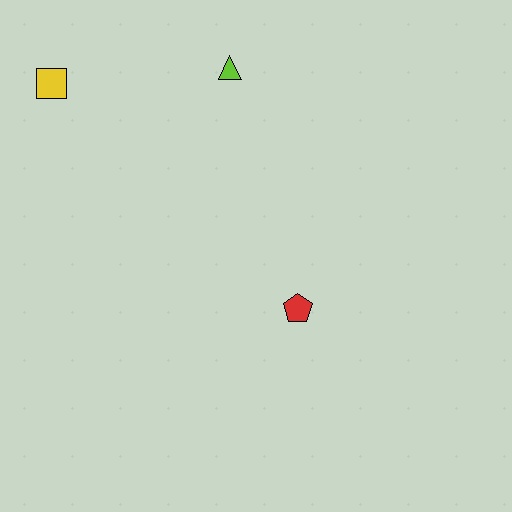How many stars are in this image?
There are no stars.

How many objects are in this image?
There are 3 objects.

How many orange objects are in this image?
There are no orange objects.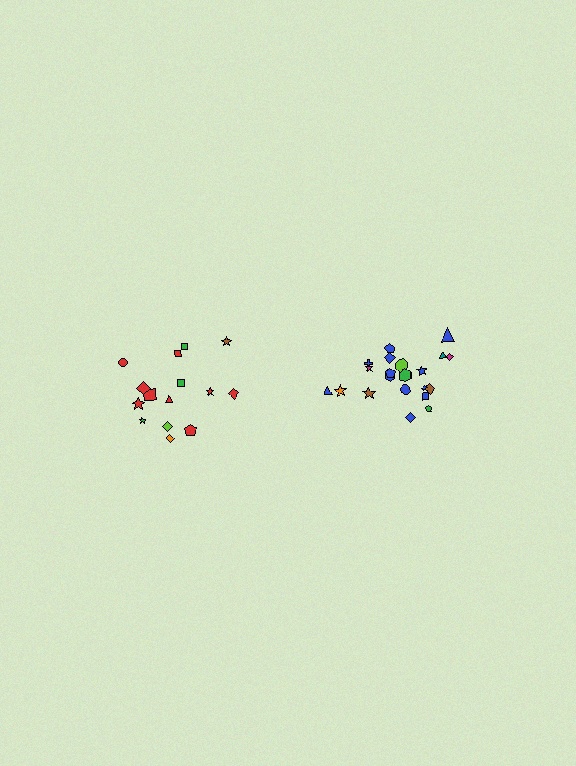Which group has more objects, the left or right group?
The right group.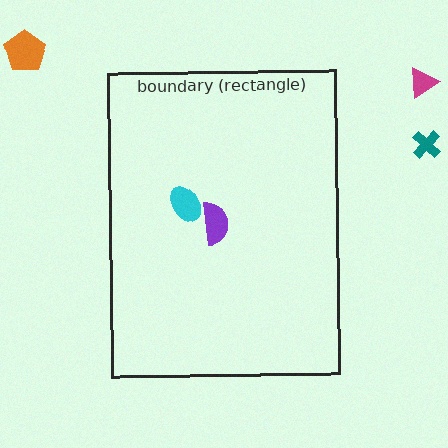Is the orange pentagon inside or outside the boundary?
Outside.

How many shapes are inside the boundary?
2 inside, 3 outside.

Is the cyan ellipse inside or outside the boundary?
Inside.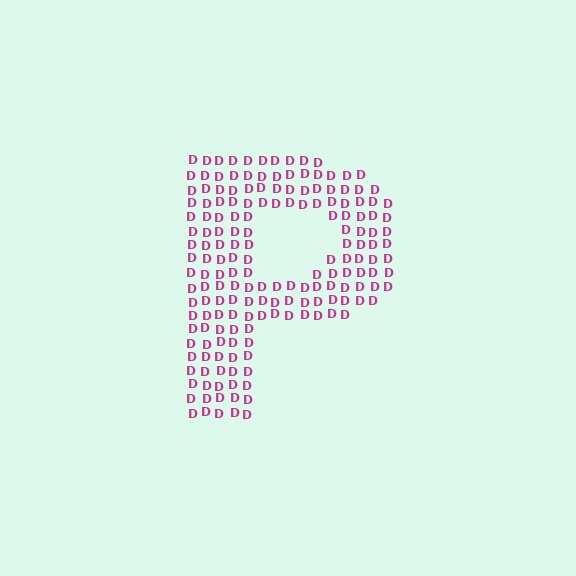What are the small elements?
The small elements are letter D's.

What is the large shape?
The large shape is the letter P.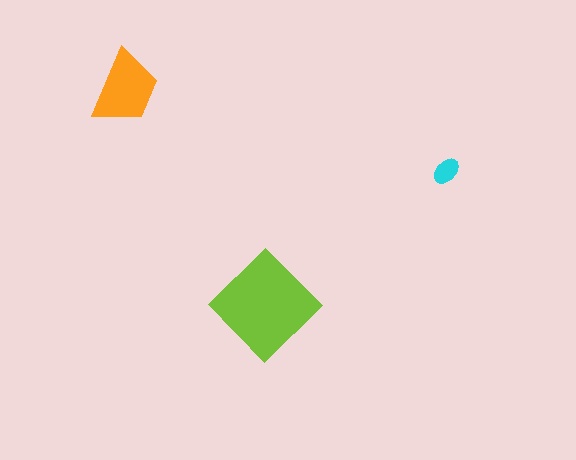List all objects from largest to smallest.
The lime diamond, the orange trapezoid, the cyan ellipse.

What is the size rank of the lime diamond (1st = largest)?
1st.